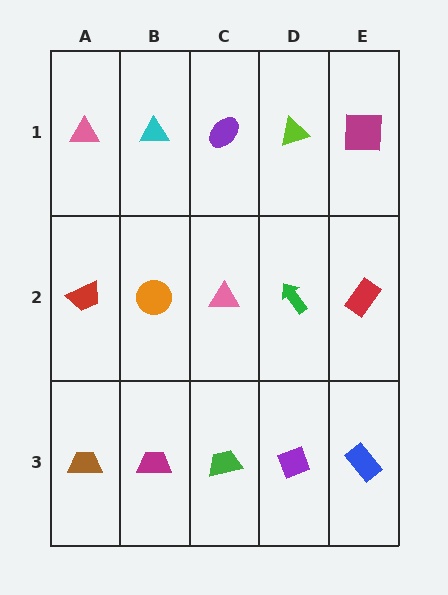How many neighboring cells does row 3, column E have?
2.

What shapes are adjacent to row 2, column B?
A cyan triangle (row 1, column B), a magenta trapezoid (row 3, column B), a red trapezoid (row 2, column A), a pink triangle (row 2, column C).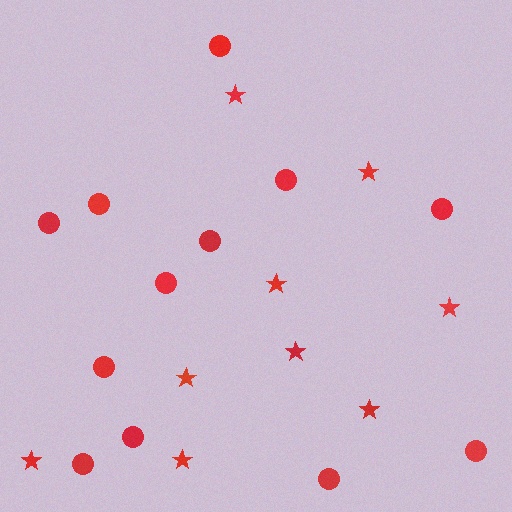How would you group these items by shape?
There are 2 groups: one group of stars (9) and one group of circles (12).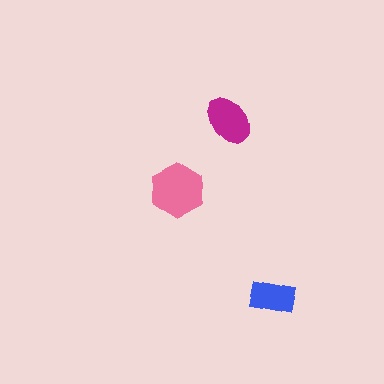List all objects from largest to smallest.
The pink hexagon, the magenta ellipse, the blue rectangle.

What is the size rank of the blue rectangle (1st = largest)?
3rd.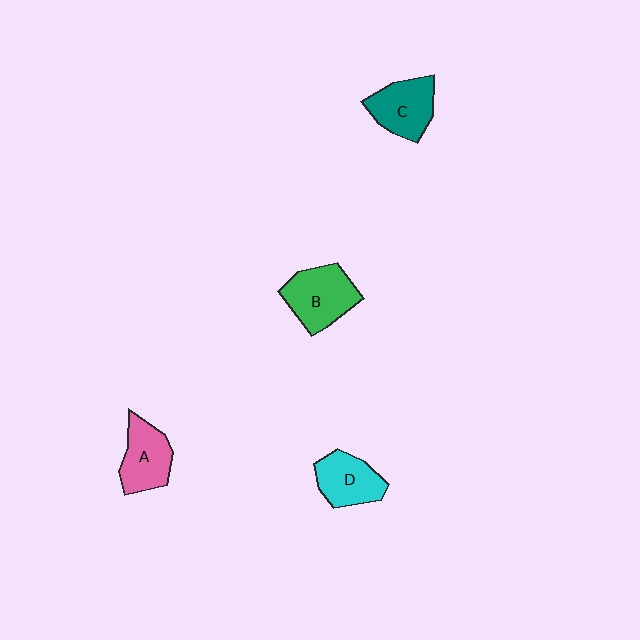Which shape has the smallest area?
Shape D (cyan).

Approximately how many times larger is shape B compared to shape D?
Approximately 1.2 times.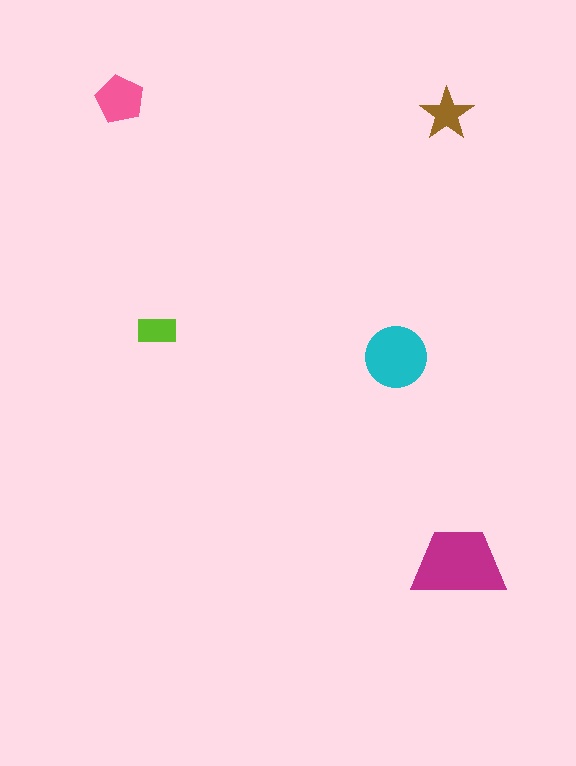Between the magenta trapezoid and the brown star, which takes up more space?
The magenta trapezoid.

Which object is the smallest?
The lime rectangle.